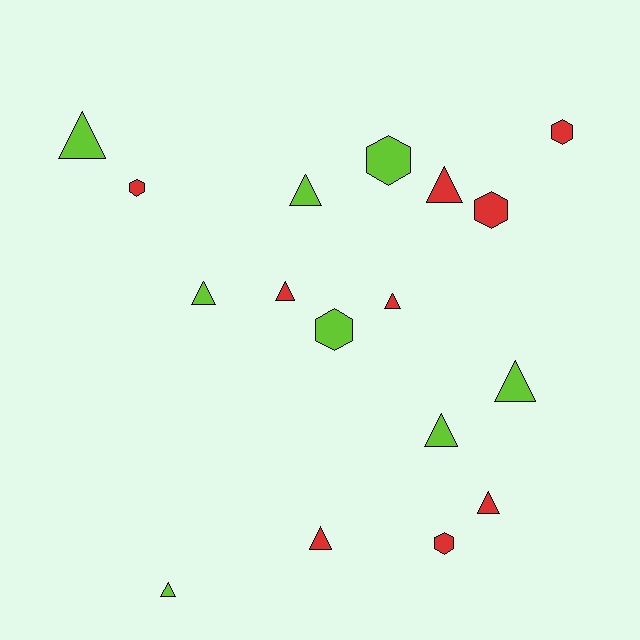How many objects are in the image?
There are 17 objects.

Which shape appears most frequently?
Triangle, with 11 objects.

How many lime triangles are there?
There are 6 lime triangles.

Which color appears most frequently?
Red, with 9 objects.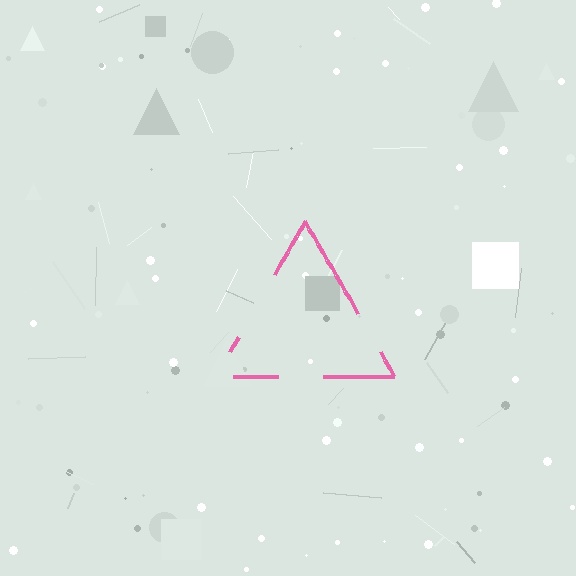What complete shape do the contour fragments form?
The contour fragments form a triangle.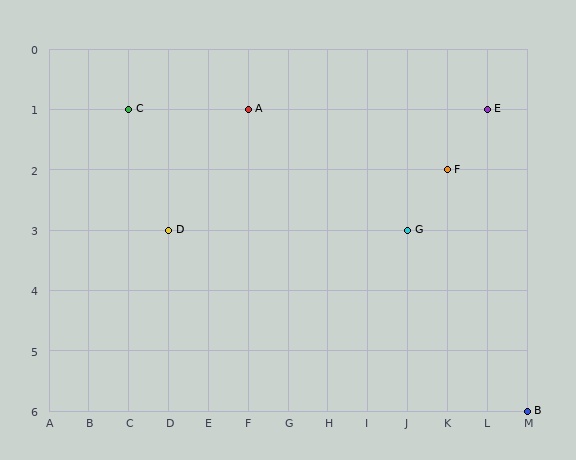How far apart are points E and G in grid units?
Points E and G are 2 columns and 2 rows apart (about 2.8 grid units diagonally).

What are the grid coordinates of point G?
Point G is at grid coordinates (J, 3).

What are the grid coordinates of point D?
Point D is at grid coordinates (D, 3).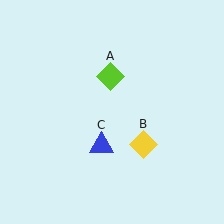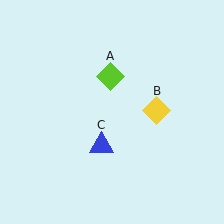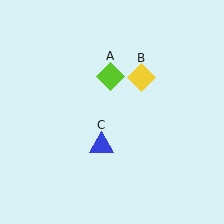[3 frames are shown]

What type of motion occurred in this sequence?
The yellow diamond (object B) rotated counterclockwise around the center of the scene.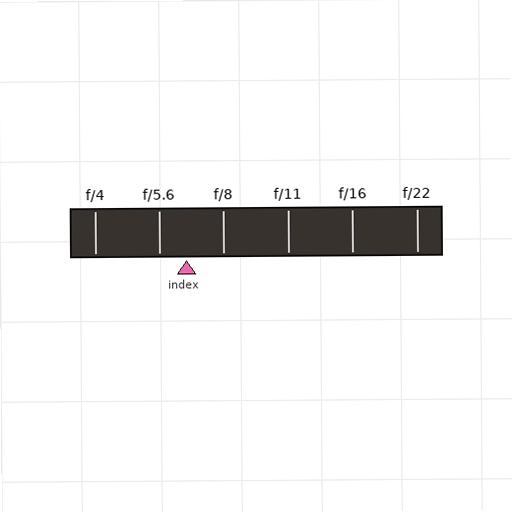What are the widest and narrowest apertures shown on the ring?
The widest aperture shown is f/4 and the narrowest is f/22.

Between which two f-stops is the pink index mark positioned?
The index mark is between f/5.6 and f/8.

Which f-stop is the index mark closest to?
The index mark is closest to f/5.6.